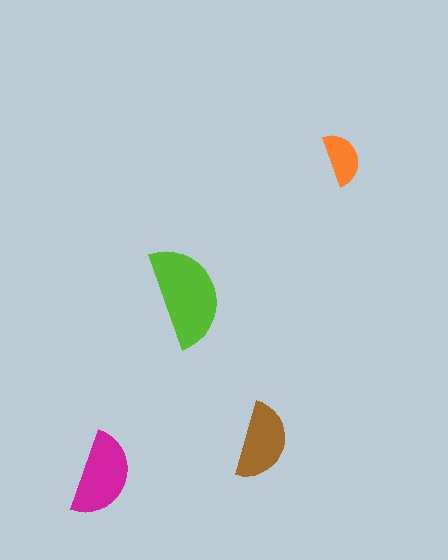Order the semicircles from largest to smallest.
the lime one, the magenta one, the brown one, the orange one.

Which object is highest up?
The orange semicircle is topmost.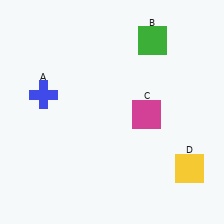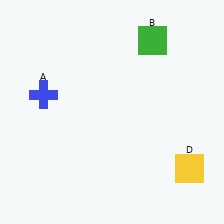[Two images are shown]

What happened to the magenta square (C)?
The magenta square (C) was removed in Image 2. It was in the bottom-right area of Image 1.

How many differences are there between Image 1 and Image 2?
There is 1 difference between the two images.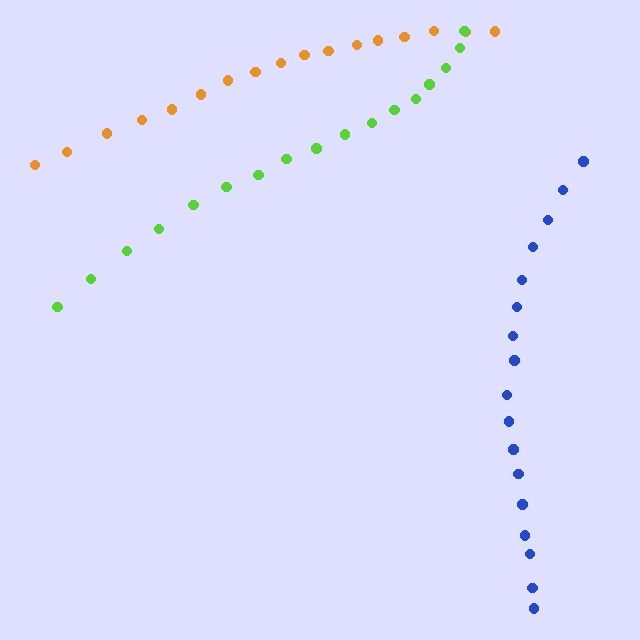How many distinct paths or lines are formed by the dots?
There are 3 distinct paths.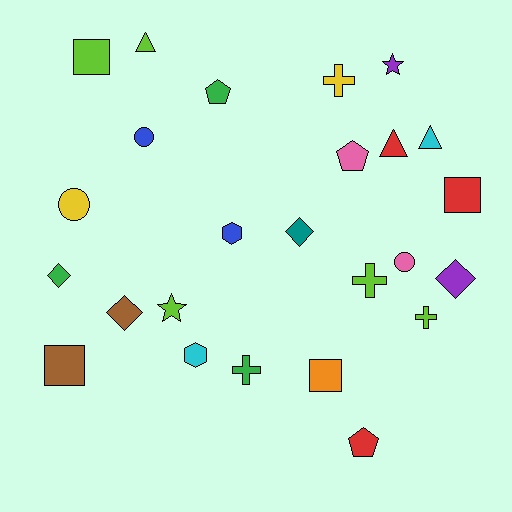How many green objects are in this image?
There are 3 green objects.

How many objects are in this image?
There are 25 objects.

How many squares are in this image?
There are 4 squares.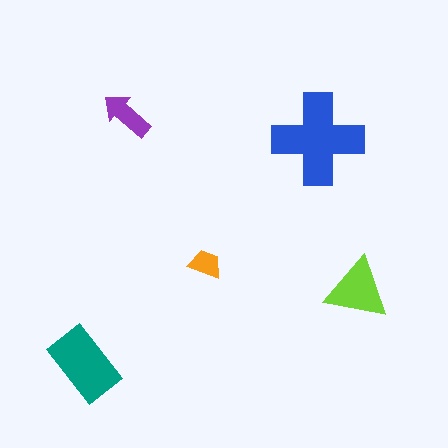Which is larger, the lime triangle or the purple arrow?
The lime triangle.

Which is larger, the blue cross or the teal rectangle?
The blue cross.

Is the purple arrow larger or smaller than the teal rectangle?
Smaller.